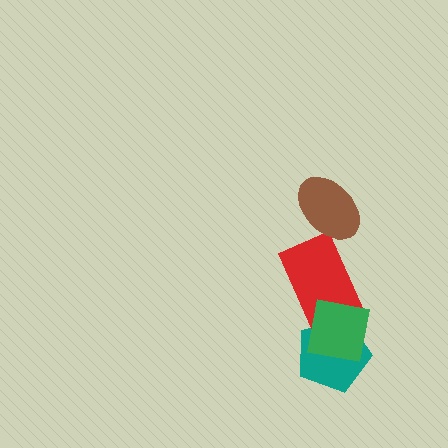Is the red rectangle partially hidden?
Yes, it is partially covered by another shape.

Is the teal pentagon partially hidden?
Yes, it is partially covered by another shape.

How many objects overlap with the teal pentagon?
2 objects overlap with the teal pentagon.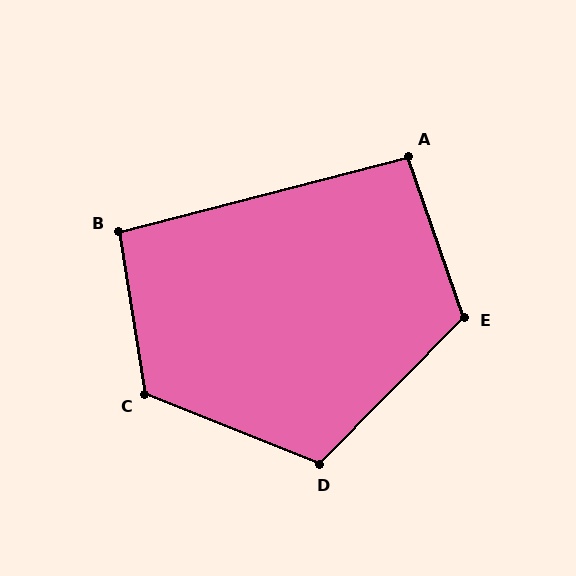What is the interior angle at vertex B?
Approximately 96 degrees (obtuse).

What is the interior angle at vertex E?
Approximately 116 degrees (obtuse).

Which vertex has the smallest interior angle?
A, at approximately 94 degrees.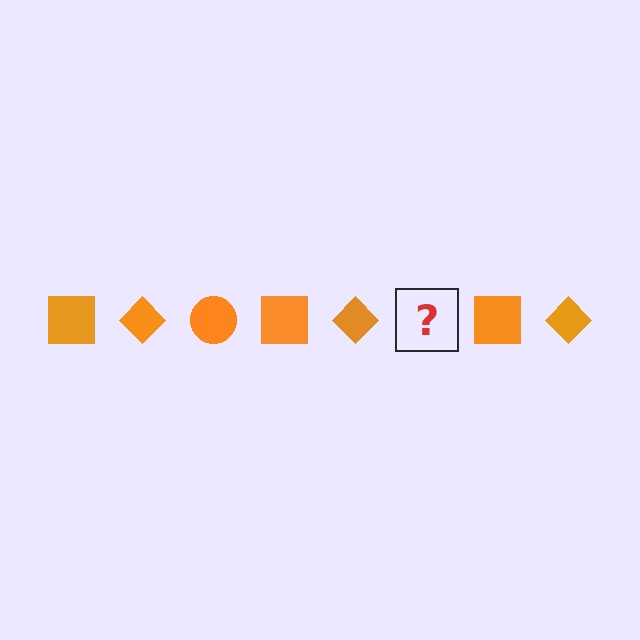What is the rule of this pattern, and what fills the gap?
The rule is that the pattern cycles through square, diamond, circle shapes in orange. The gap should be filled with an orange circle.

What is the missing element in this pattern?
The missing element is an orange circle.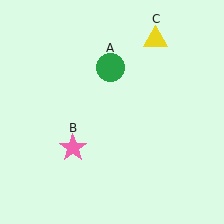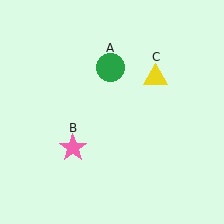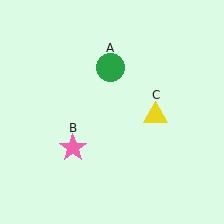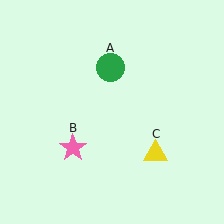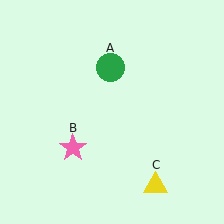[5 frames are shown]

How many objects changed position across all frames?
1 object changed position: yellow triangle (object C).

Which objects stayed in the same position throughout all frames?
Green circle (object A) and pink star (object B) remained stationary.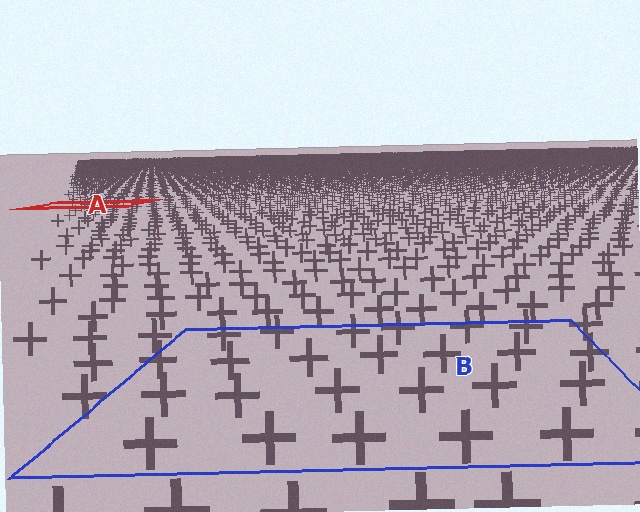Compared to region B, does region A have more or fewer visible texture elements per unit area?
Region A has more texture elements per unit area — they are packed more densely because it is farther away.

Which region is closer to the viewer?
Region B is closer. The texture elements there are larger and more spread out.